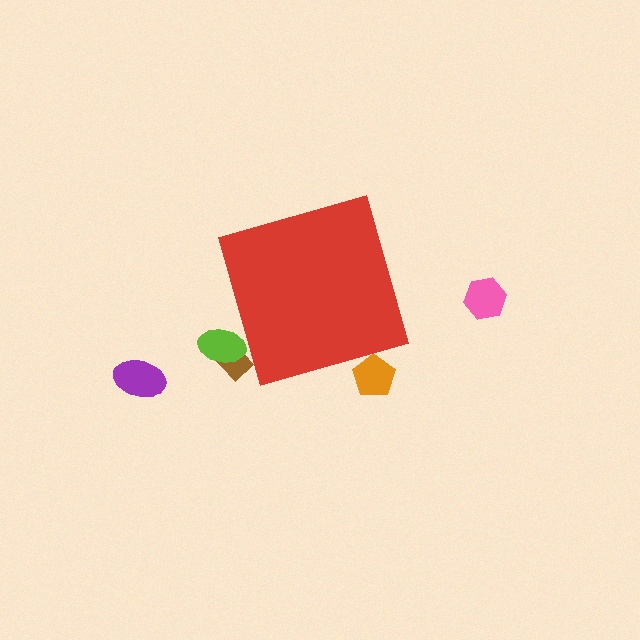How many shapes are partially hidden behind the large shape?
3 shapes are partially hidden.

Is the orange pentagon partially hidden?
Yes, the orange pentagon is partially hidden behind the red diamond.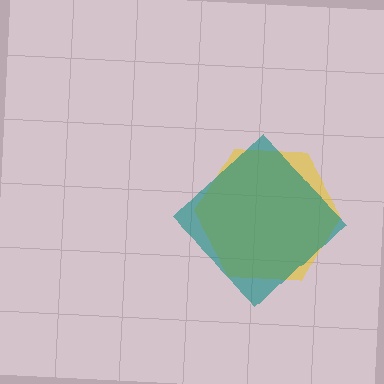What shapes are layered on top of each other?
The layered shapes are: a yellow hexagon, a teal diamond.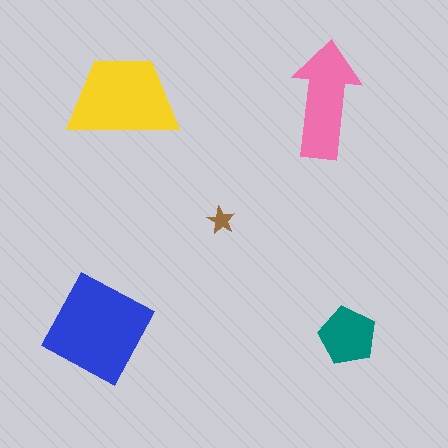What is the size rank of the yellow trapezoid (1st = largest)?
2nd.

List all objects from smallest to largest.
The brown star, the teal pentagon, the pink arrow, the yellow trapezoid, the blue diamond.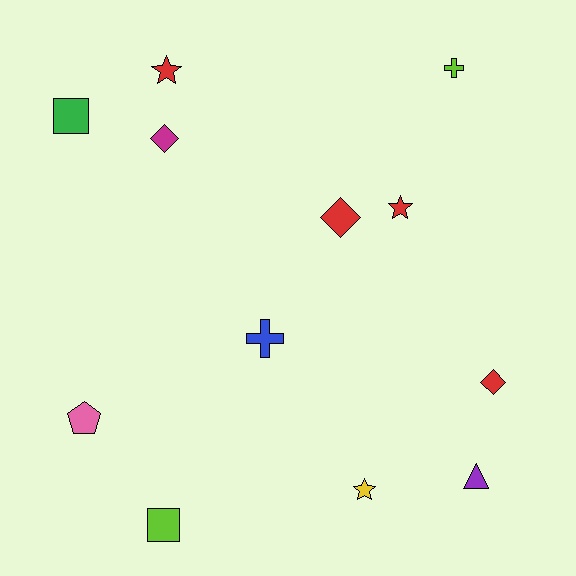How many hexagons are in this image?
There are no hexagons.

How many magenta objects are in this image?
There is 1 magenta object.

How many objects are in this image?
There are 12 objects.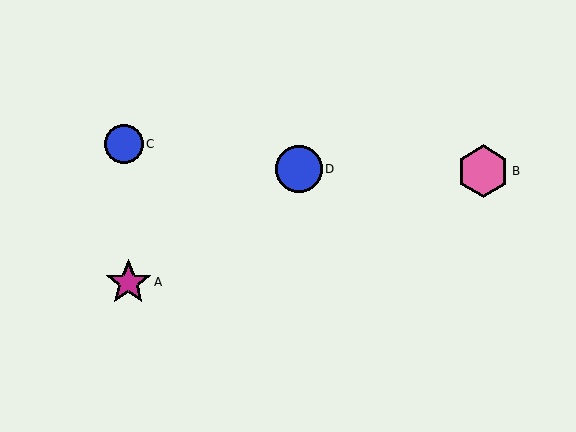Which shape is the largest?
The pink hexagon (labeled B) is the largest.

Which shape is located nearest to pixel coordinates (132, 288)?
The magenta star (labeled A) at (128, 283) is nearest to that location.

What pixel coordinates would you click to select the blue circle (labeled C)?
Click at (124, 144) to select the blue circle C.